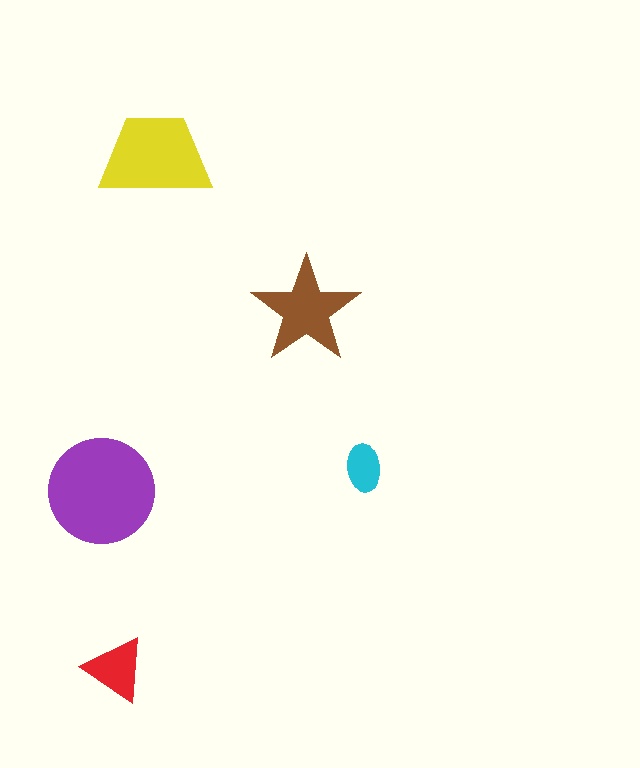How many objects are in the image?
There are 5 objects in the image.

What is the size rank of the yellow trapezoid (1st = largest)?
2nd.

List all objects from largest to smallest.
The purple circle, the yellow trapezoid, the brown star, the red triangle, the cyan ellipse.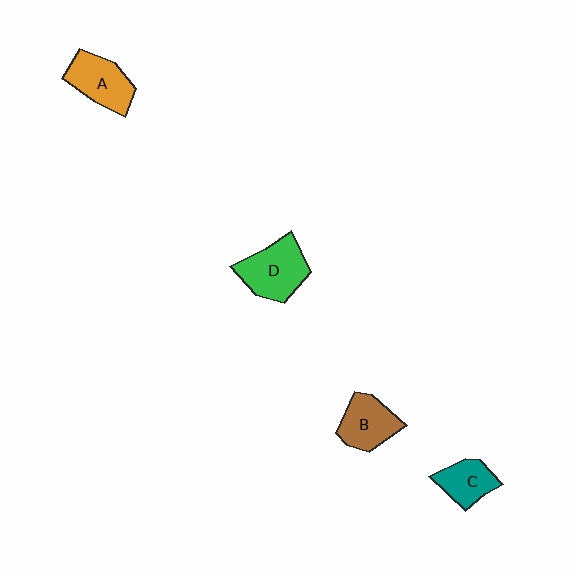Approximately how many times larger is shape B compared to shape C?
Approximately 1.2 times.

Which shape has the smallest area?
Shape C (teal).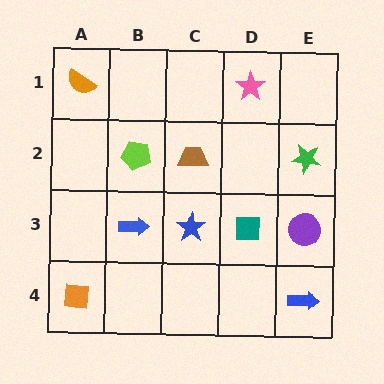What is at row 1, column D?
A pink star.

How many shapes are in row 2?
3 shapes.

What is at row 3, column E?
A purple circle.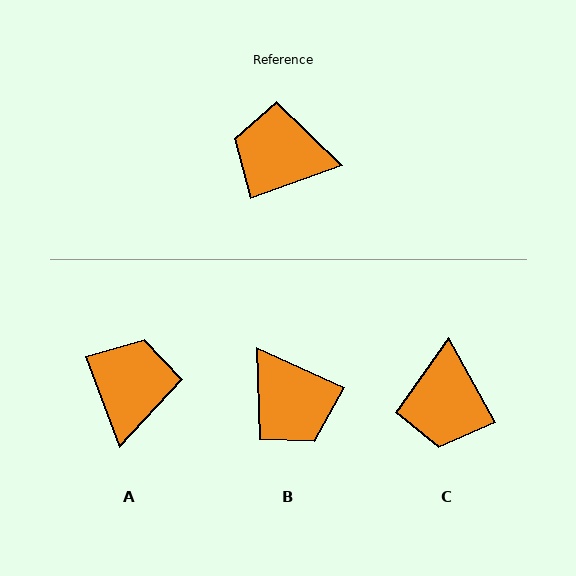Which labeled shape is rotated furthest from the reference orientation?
B, about 136 degrees away.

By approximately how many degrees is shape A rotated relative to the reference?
Approximately 89 degrees clockwise.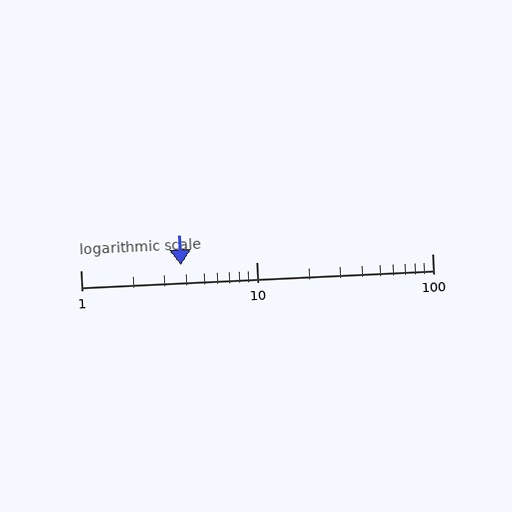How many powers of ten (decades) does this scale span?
The scale spans 2 decades, from 1 to 100.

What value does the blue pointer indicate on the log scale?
The pointer indicates approximately 3.7.